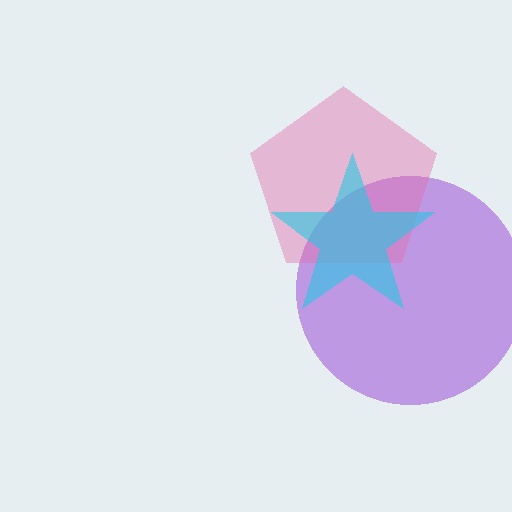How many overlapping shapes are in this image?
There are 3 overlapping shapes in the image.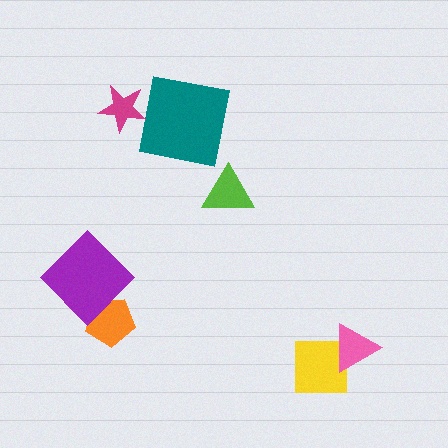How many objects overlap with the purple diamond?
1 object overlaps with the purple diamond.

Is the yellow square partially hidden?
Yes, it is partially covered by another shape.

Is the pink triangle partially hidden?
No, no other shape covers it.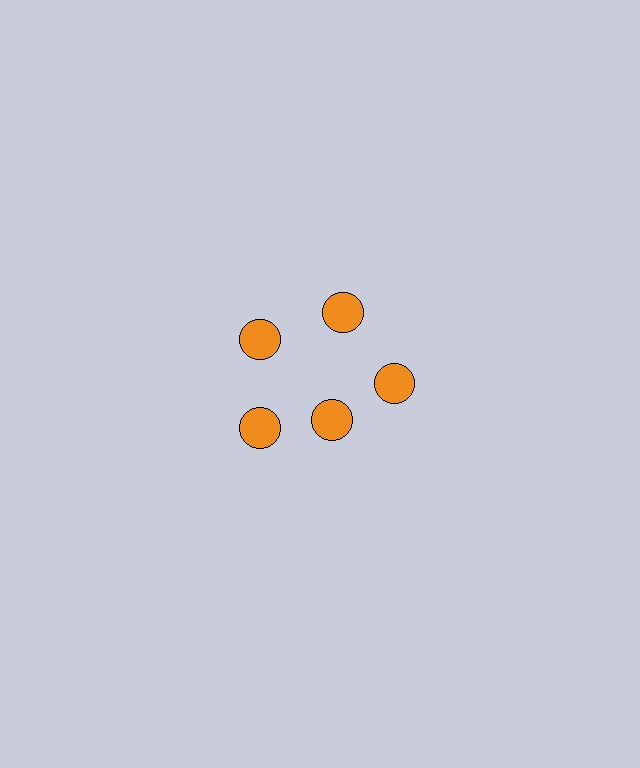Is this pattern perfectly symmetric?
No. The 5 orange circles are arranged in a ring, but one element near the 5 o'clock position is pulled inward toward the center, breaking the 5-fold rotational symmetry.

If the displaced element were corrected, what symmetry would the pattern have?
It would have 5-fold rotational symmetry — the pattern would map onto itself every 72 degrees.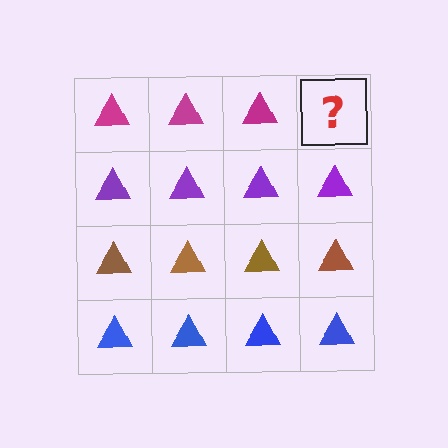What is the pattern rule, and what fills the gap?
The rule is that each row has a consistent color. The gap should be filled with a magenta triangle.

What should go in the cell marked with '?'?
The missing cell should contain a magenta triangle.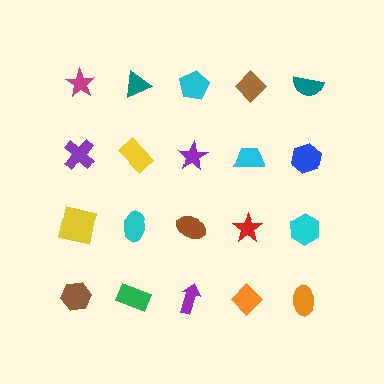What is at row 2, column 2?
A yellow rectangle.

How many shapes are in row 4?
5 shapes.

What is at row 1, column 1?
A magenta star.